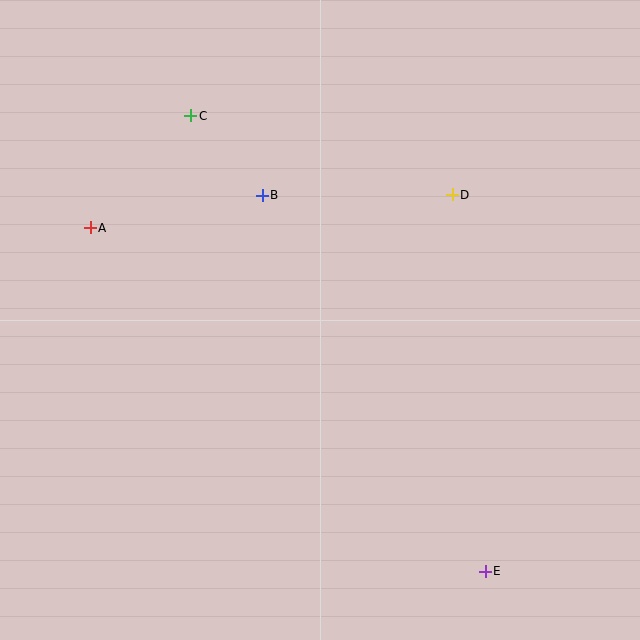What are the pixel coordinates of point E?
Point E is at (485, 571).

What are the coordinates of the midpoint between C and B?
The midpoint between C and B is at (226, 155).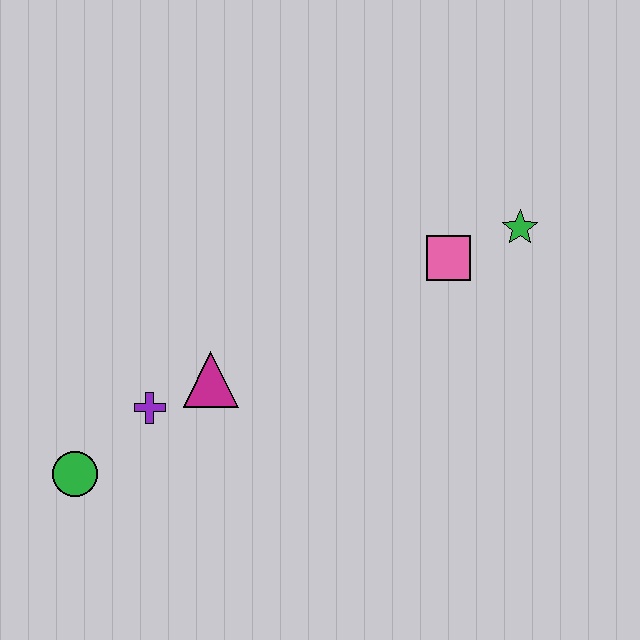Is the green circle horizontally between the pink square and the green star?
No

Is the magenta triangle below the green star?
Yes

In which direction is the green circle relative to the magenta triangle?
The green circle is to the left of the magenta triangle.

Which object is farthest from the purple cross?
The green star is farthest from the purple cross.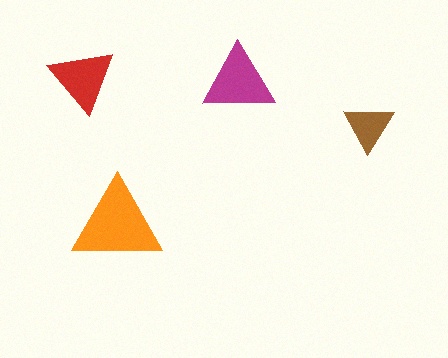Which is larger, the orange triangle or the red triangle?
The orange one.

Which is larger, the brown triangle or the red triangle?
The red one.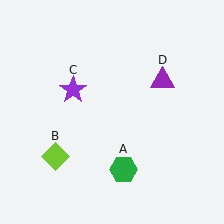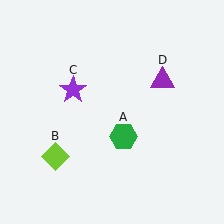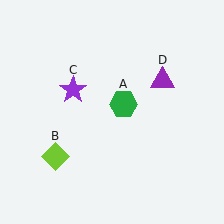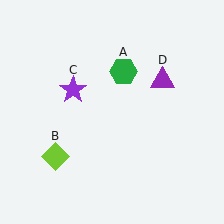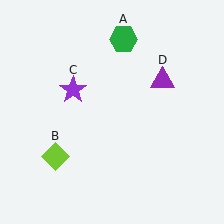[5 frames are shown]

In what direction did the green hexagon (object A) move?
The green hexagon (object A) moved up.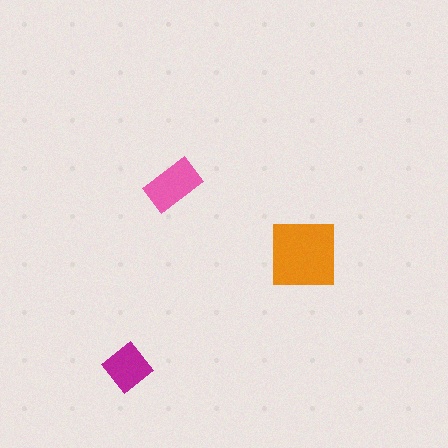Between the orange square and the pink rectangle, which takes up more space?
The orange square.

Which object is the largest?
The orange square.